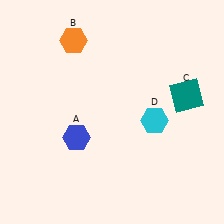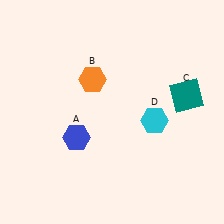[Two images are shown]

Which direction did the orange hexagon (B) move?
The orange hexagon (B) moved down.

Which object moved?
The orange hexagon (B) moved down.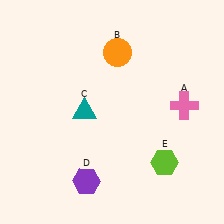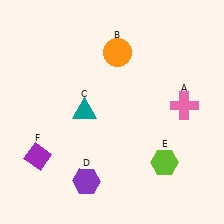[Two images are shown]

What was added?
A purple diamond (F) was added in Image 2.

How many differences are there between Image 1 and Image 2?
There is 1 difference between the two images.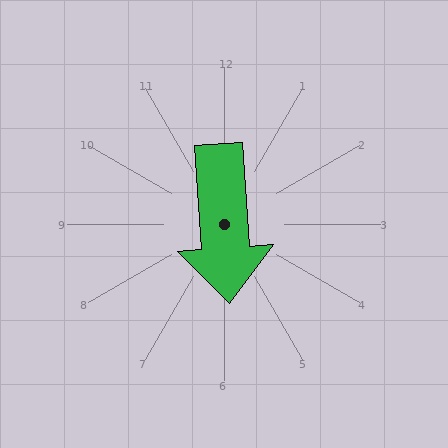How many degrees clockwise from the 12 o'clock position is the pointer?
Approximately 176 degrees.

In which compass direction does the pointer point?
South.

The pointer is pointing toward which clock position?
Roughly 6 o'clock.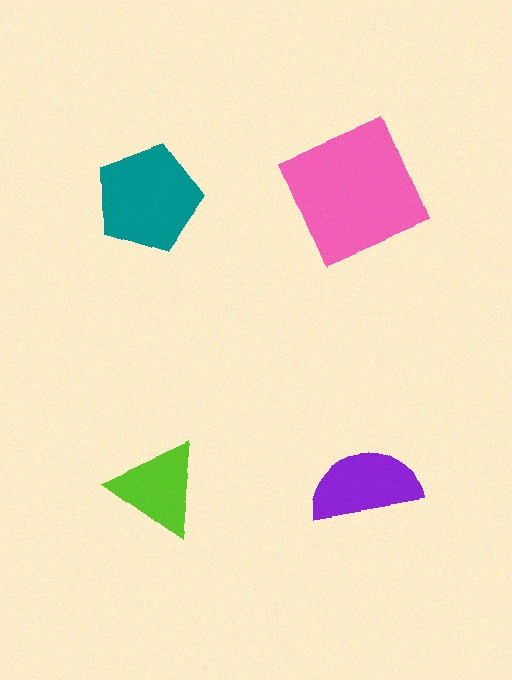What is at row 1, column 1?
A teal pentagon.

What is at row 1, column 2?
A pink square.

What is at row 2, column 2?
A purple semicircle.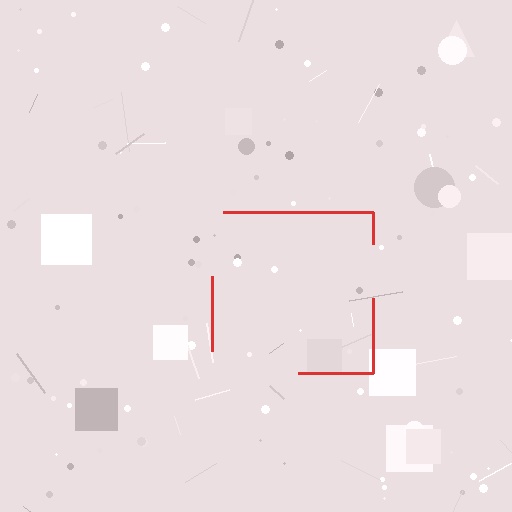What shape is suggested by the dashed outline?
The dashed outline suggests a square.